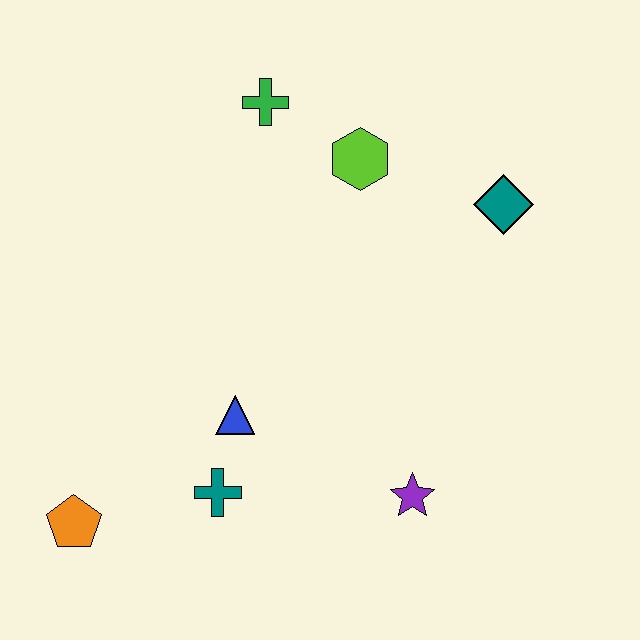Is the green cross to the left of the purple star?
Yes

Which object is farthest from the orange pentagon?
The teal diamond is farthest from the orange pentagon.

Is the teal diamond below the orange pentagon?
No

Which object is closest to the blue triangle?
The teal cross is closest to the blue triangle.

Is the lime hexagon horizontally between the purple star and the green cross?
Yes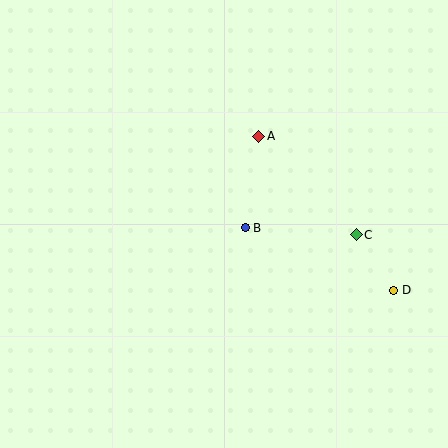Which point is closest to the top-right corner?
Point A is closest to the top-right corner.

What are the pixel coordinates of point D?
Point D is at (394, 290).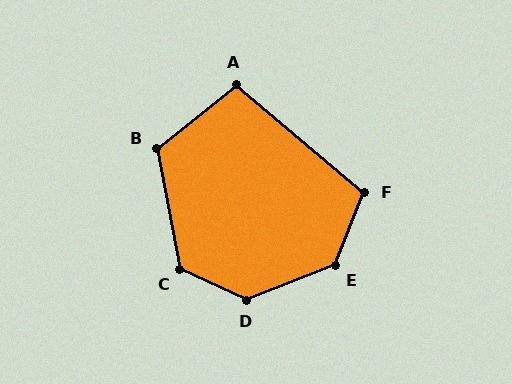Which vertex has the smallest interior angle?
A, at approximately 102 degrees.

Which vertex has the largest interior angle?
D, at approximately 134 degrees.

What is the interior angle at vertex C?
Approximately 126 degrees (obtuse).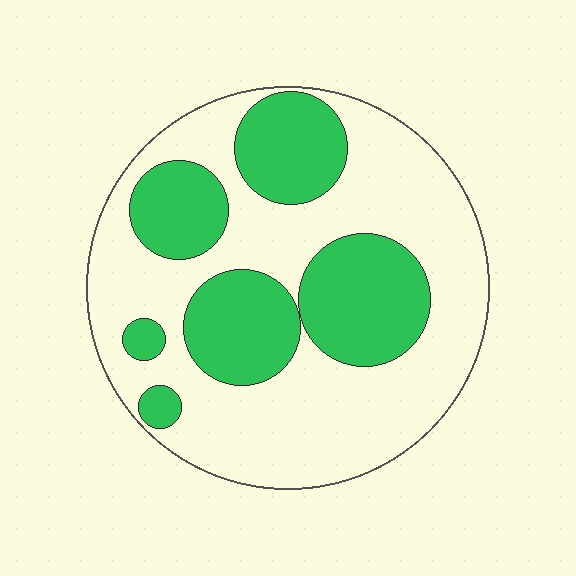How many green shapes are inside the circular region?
6.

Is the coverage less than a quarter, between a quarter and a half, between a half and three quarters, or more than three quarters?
Between a quarter and a half.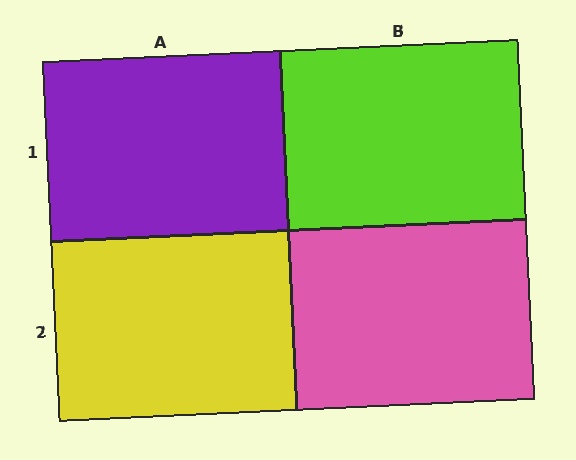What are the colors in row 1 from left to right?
Purple, lime.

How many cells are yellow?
1 cell is yellow.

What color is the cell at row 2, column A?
Yellow.